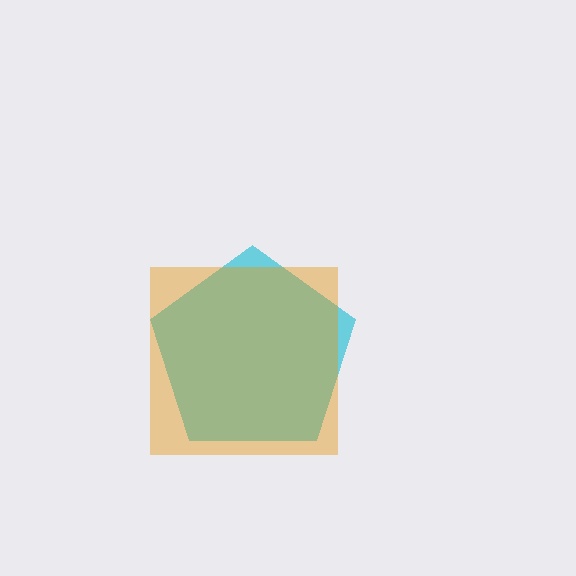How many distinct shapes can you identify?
There are 2 distinct shapes: a cyan pentagon, an orange square.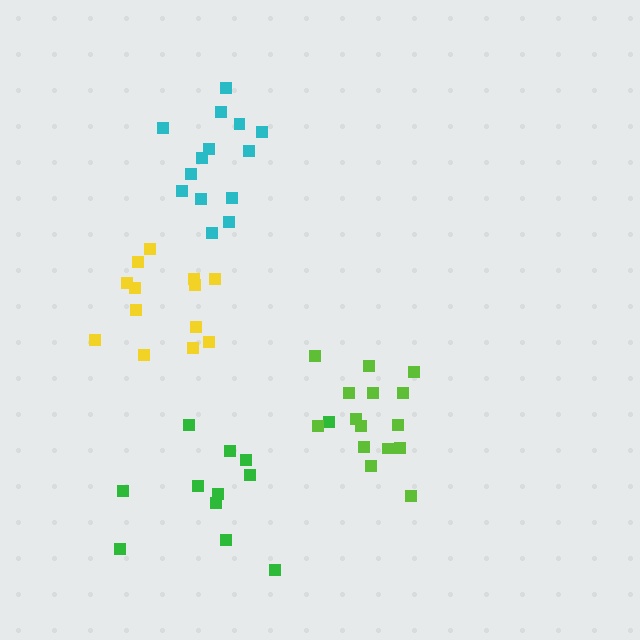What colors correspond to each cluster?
The clusters are colored: yellow, cyan, green, lime.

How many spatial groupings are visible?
There are 4 spatial groupings.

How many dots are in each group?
Group 1: 13 dots, Group 2: 14 dots, Group 3: 12 dots, Group 4: 15 dots (54 total).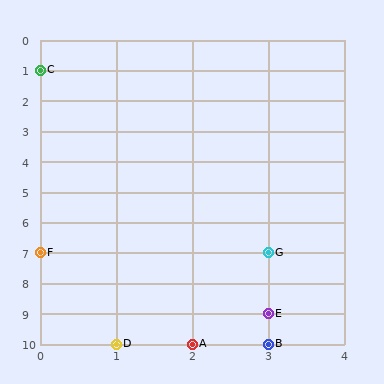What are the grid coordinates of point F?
Point F is at grid coordinates (0, 7).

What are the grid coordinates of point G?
Point G is at grid coordinates (3, 7).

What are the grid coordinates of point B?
Point B is at grid coordinates (3, 10).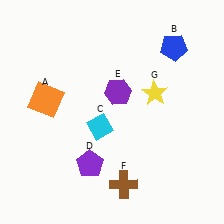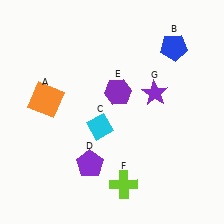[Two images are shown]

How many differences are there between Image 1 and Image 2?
There are 2 differences between the two images.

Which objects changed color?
F changed from brown to lime. G changed from yellow to purple.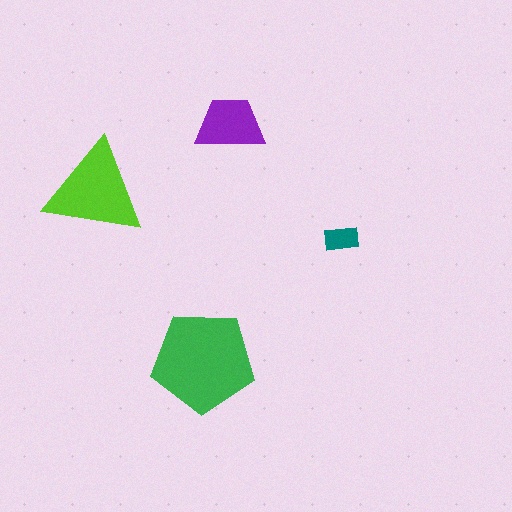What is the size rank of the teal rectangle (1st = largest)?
4th.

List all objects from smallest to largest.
The teal rectangle, the purple trapezoid, the lime triangle, the green pentagon.